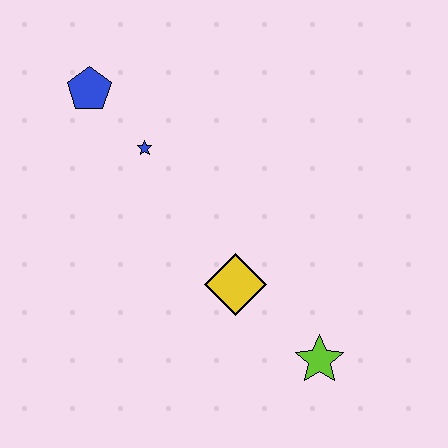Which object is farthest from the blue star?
The lime star is farthest from the blue star.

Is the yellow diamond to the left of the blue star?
No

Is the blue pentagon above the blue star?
Yes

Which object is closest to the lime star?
The yellow diamond is closest to the lime star.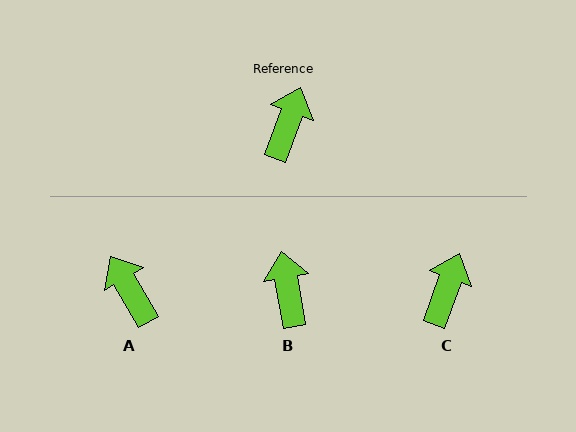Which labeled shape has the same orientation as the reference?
C.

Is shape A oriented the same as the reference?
No, it is off by about 50 degrees.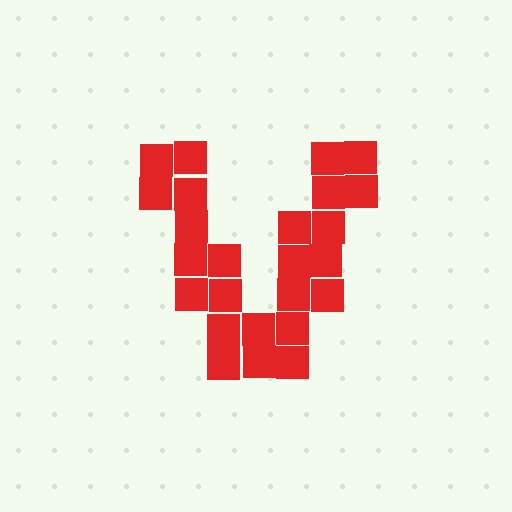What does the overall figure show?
The overall figure shows the letter V.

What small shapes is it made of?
It is made of small squares.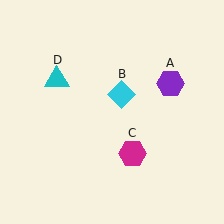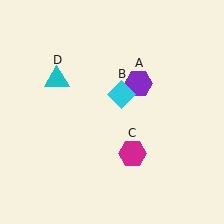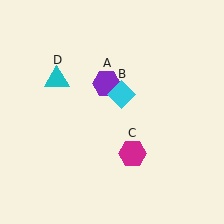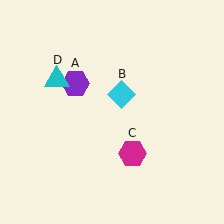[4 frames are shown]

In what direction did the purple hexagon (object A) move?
The purple hexagon (object A) moved left.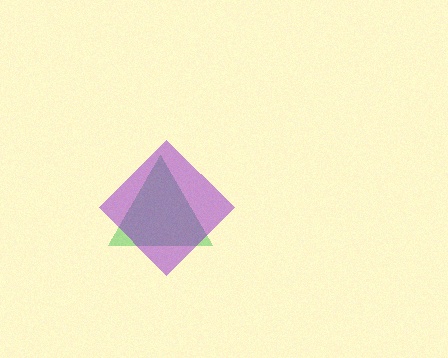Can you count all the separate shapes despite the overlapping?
Yes, there are 2 separate shapes.